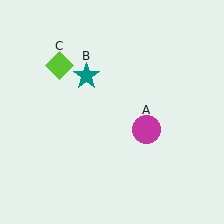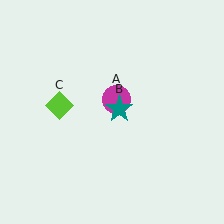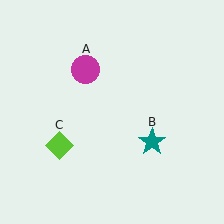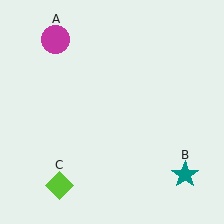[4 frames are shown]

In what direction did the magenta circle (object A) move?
The magenta circle (object A) moved up and to the left.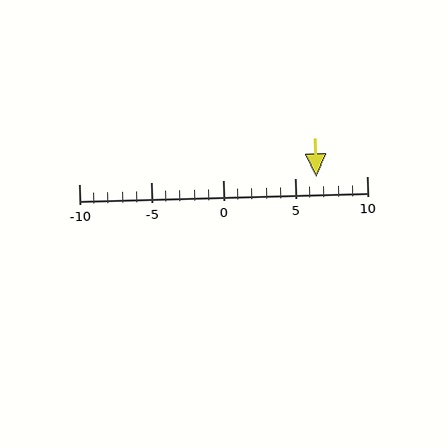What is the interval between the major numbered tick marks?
The major tick marks are spaced 5 units apart.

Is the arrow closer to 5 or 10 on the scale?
The arrow is closer to 5.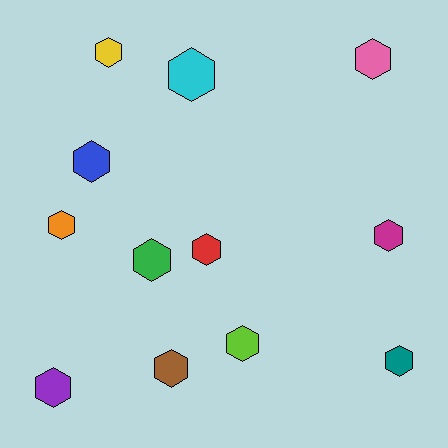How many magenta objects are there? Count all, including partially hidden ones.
There is 1 magenta object.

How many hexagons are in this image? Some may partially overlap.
There are 12 hexagons.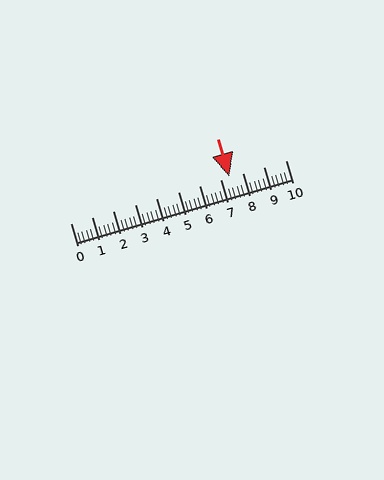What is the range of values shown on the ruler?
The ruler shows values from 0 to 10.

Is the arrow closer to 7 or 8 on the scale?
The arrow is closer to 7.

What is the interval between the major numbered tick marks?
The major tick marks are spaced 1 units apart.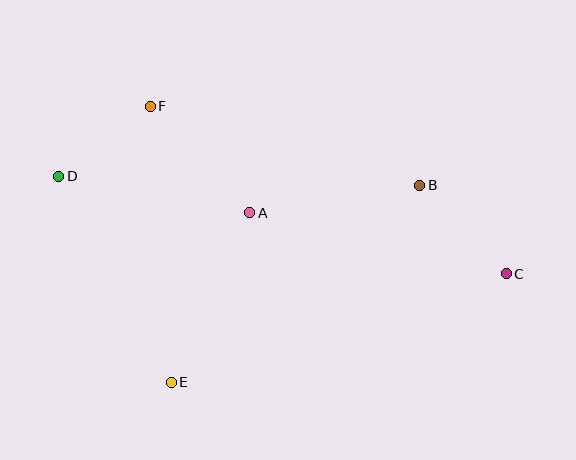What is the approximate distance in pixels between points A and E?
The distance between A and E is approximately 187 pixels.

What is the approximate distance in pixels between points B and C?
The distance between B and C is approximately 124 pixels.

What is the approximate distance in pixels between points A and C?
The distance between A and C is approximately 264 pixels.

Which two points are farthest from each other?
Points C and D are farthest from each other.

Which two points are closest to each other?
Points D and F are closest to each other.